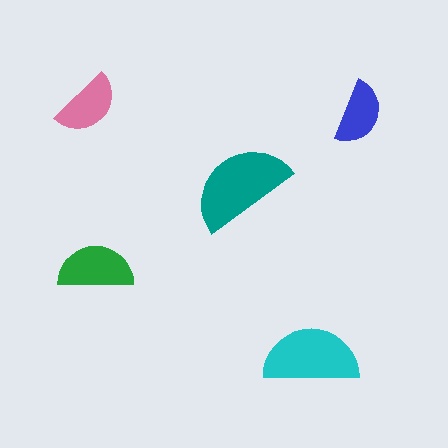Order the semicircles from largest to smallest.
the teal one, the cyan one, the green one, the pink one, the blue one.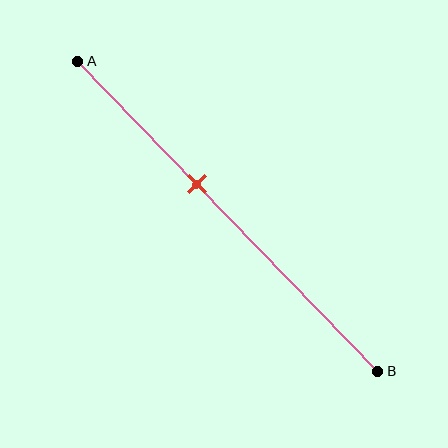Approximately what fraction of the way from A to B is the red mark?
The red mark is approximately 40% of the way from A to B.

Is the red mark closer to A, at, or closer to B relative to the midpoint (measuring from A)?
The red mark is closer to point A than the midpoint of segment AB.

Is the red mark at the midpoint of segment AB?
No, the mark is at about 40% from A, not at the 50% midpoint.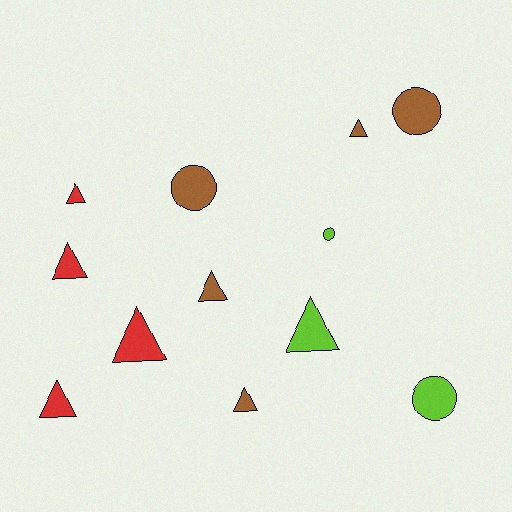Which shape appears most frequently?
Triangle, with 8 objects.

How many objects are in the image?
There are 12 objects.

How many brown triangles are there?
There are 3 brown triangles.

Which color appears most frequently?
Brown, with 5 objects.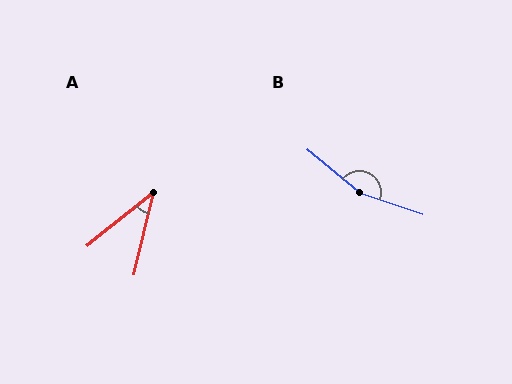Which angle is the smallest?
A, at approximately 38 degrees.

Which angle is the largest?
B, at approximately 160 degrees.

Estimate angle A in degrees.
Approximately 38 degrees.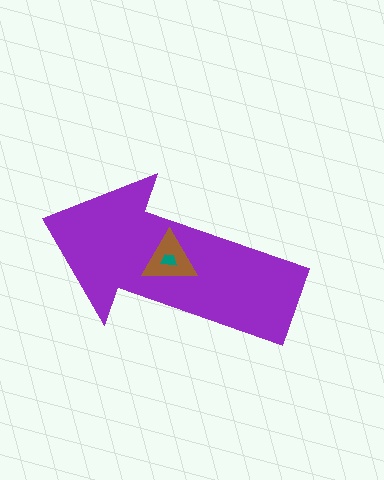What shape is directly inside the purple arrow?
The brown triangle.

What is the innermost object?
The teal trapezoid.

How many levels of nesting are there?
3.